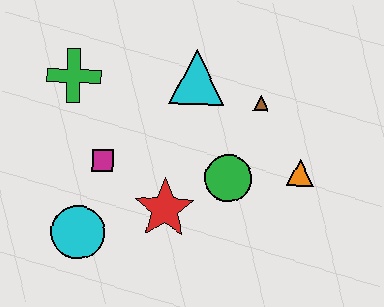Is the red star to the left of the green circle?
Yes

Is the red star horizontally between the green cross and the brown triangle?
Yes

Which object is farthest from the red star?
The green cross is farthest from the red star.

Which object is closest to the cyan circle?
The magenta square is closest to the cyan circle.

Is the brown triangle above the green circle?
Yes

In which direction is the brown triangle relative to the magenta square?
The brown triangle is to the right of the magenta square.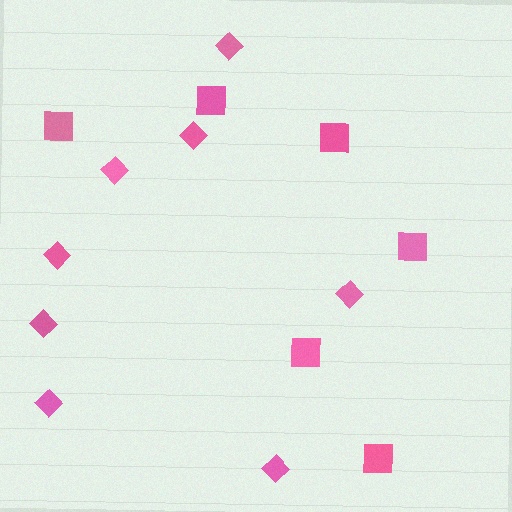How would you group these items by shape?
There are 2 groups: one group of squares (6) and one group of diamonds (8).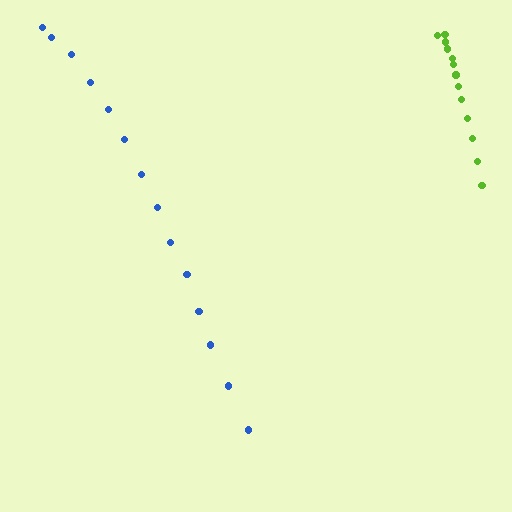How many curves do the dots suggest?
There are 2 distinct paths.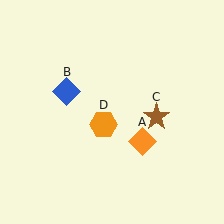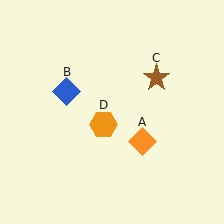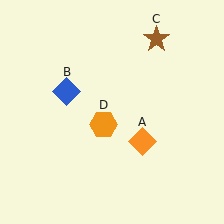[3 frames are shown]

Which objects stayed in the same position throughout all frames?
Orange diamond (object A) and blue diamond (object B) and orange hexagon (object D) remained stationary.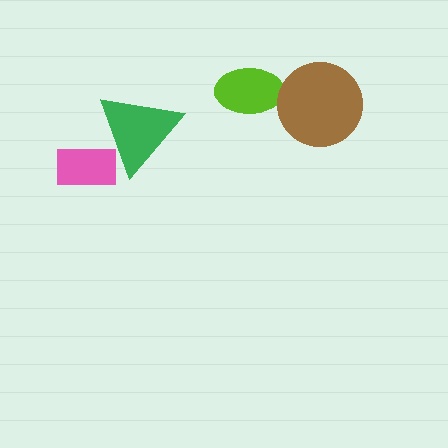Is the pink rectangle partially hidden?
Yes, it is partially covered by another shape.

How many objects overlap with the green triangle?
1 object overlaps with the green triangle.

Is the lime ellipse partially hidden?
No, no other shape covers it.